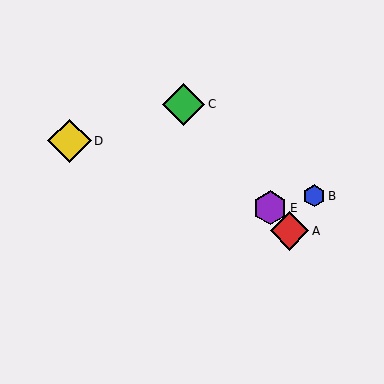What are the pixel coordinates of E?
Object E is at (270, 208).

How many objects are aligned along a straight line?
3 objects (A, C, E) are aligned along a straight line.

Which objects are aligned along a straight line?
Objects A, C, E are aligned along a straight line.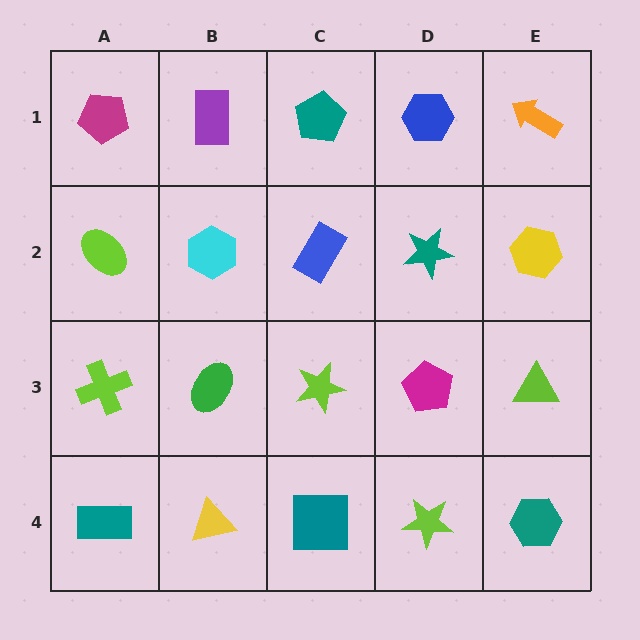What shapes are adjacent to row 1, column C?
A blue rectangle (row 2, column C), a purple rectangle (row 1, column B), a blue hexagon (row 1, column D).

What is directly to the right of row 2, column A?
A cyan hexagon.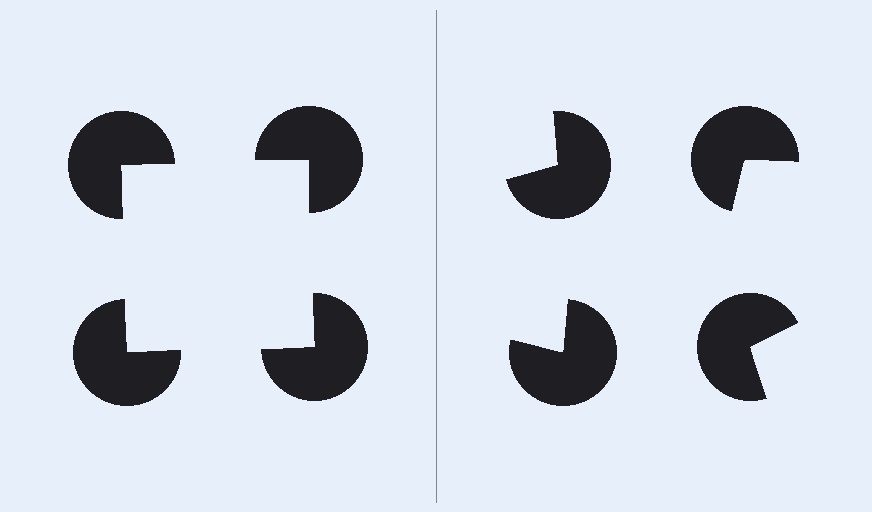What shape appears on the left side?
An illusory square.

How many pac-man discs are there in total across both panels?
8 — 4 on each side.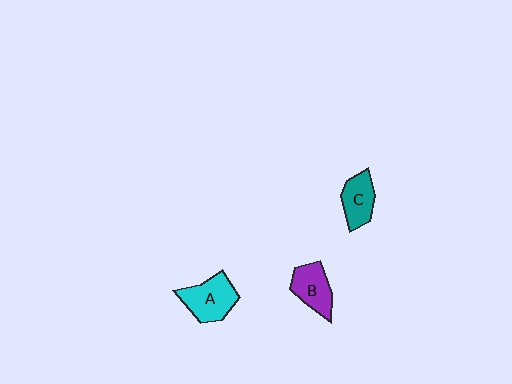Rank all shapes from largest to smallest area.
From largest to smallest: A (cyan), B (purple), C (teal).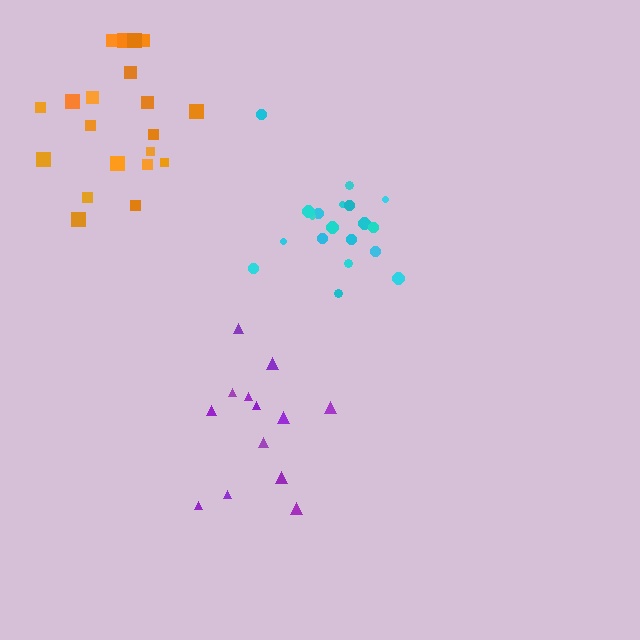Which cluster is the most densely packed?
Cyan.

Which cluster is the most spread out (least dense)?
Purple.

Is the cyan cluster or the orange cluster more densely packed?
Cyan.